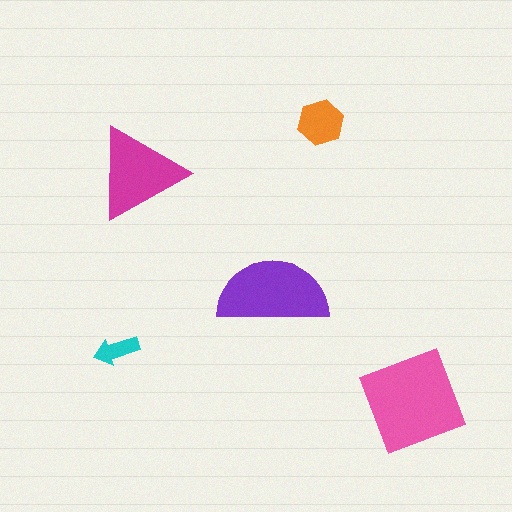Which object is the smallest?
The cyan arrow.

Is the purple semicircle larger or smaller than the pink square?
Smaller.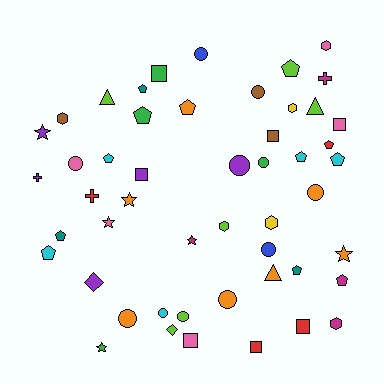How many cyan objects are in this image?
There are 5 cyan objects.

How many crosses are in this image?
There are 3 crosses.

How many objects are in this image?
There are 50 objects.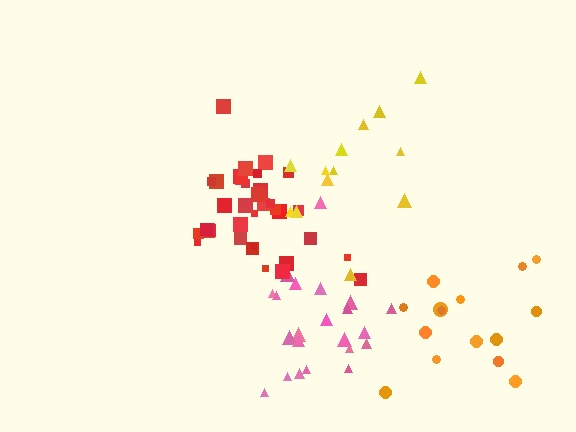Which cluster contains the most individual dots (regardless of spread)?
Red (35).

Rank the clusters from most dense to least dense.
red, pink, orange, yellow.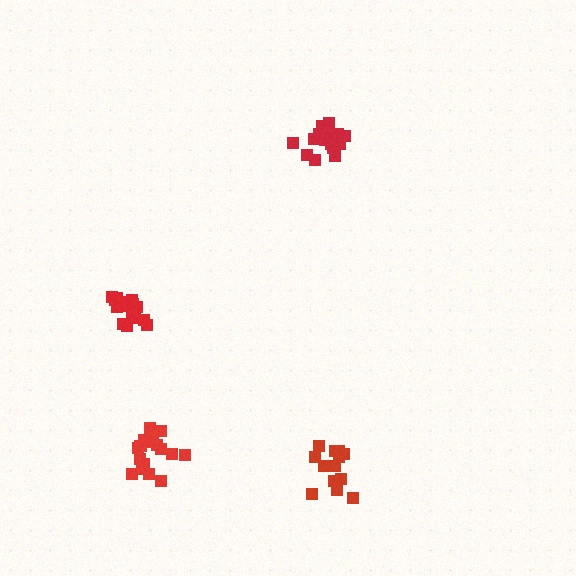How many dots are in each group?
Group 1: 15 dots, Group 2: 17 dots, Group 3: 16 dots, Group 4: 14 dots (62 total).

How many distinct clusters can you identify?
There are 4 distinct clusters.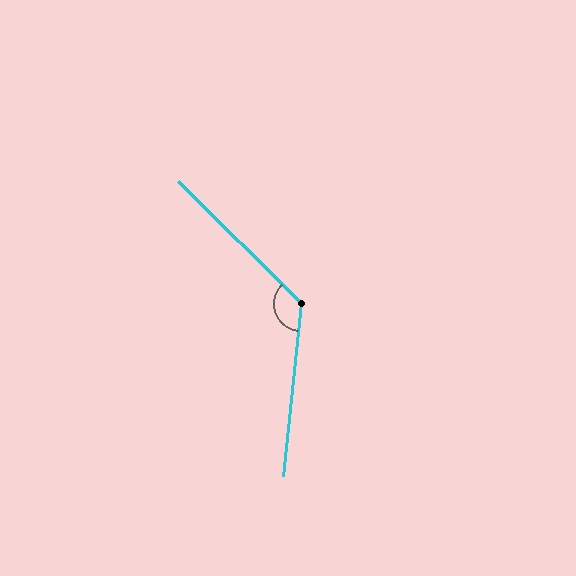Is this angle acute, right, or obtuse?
It is obtuse.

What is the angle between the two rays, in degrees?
Approximately 129 degrees.